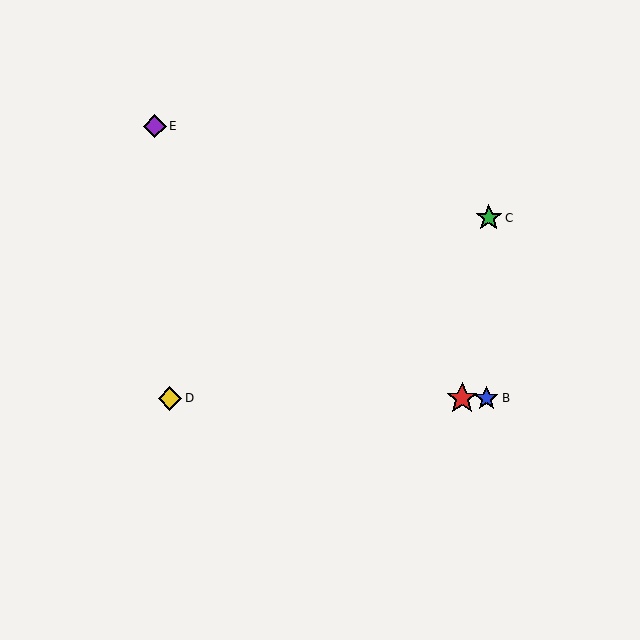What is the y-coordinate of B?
Object B is at y≈398.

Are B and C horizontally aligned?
No, B is at y≈398 and C is at y≈218.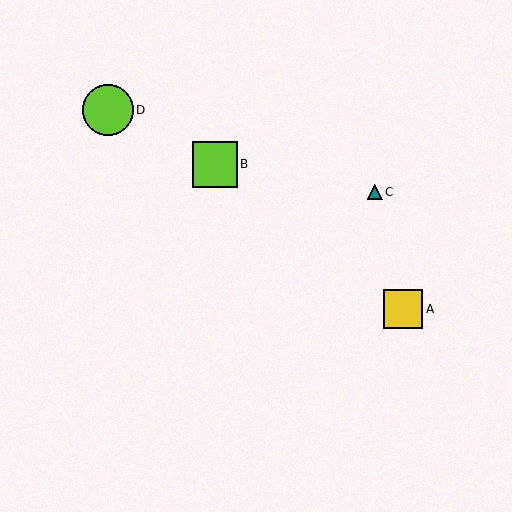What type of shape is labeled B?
Shape B is a lime square.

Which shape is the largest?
The lime circle (labeled D) is the largest.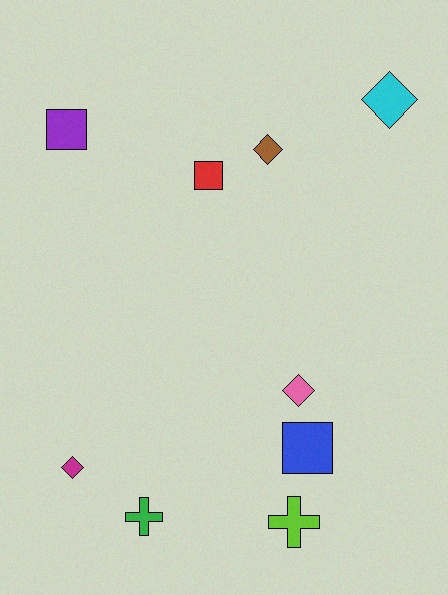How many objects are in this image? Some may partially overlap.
There are 9 objects.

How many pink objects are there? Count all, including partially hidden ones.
There is 1 pink object.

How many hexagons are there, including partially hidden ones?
There are no hexagons.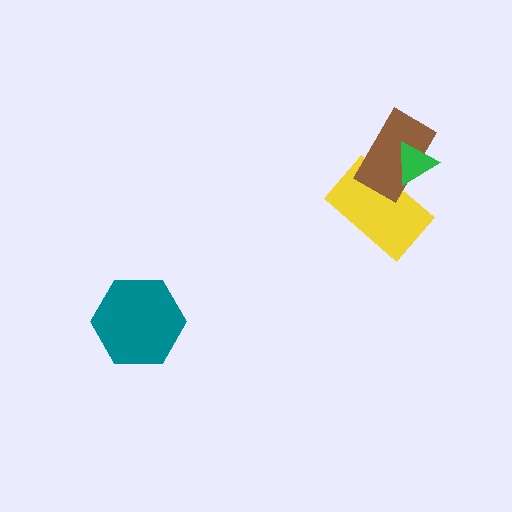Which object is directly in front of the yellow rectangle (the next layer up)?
The brown rectangle is directly in front of the yellow rectangle.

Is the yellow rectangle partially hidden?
Yes, it is partially covered by another shape.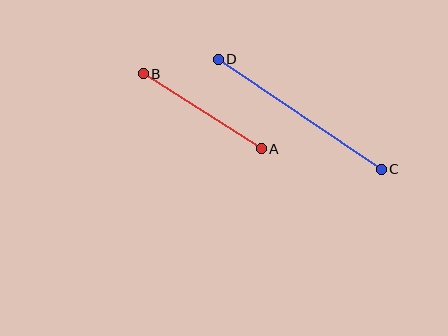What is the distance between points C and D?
The distance is approximately 196 pixels.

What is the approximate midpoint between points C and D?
The midpoint is at approximately (300, 114) pixels.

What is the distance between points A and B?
The distance is approximately 140 pixels.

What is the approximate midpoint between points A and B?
The midpoint is at approximately (202, 111) pixels.